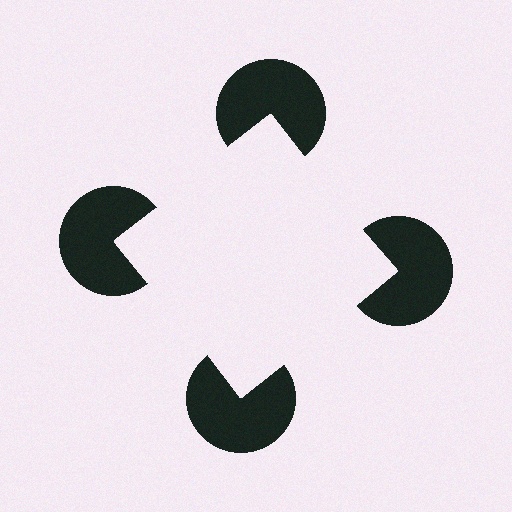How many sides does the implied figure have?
4 sides.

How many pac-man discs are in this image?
There are 4 — one at each vertex of the illusory square.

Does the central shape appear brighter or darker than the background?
It typically appears slightly brighter than the background, even though no actual brightness change is drawn.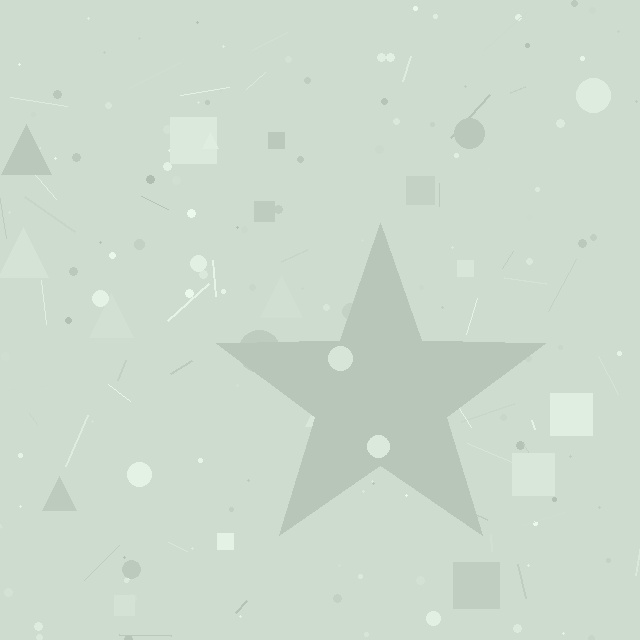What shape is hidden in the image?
A star is hidden in the image.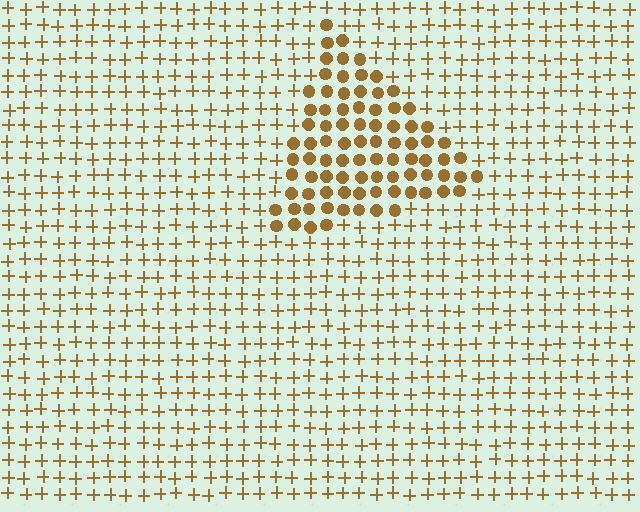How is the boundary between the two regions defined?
The boundary is defined by a change in element shape: circles inside vs. plus signs outside. All elements share the same color and spacing.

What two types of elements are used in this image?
The image uses circles inside the triangle region and plus signs outside it.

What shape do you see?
I see a triangle.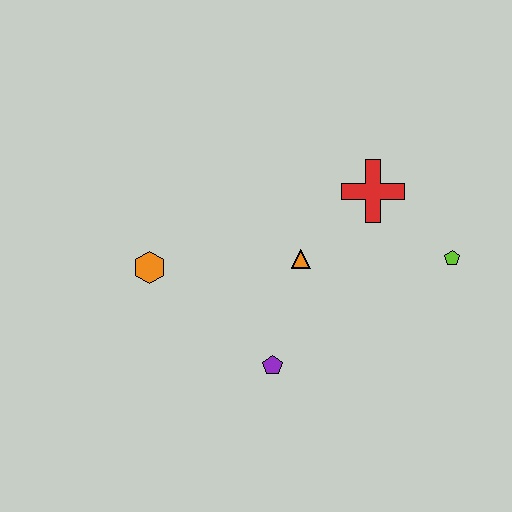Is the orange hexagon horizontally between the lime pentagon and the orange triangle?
No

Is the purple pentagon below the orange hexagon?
Yes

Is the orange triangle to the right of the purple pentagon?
Yes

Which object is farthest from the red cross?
The orange hexagon is farthest from the red cross.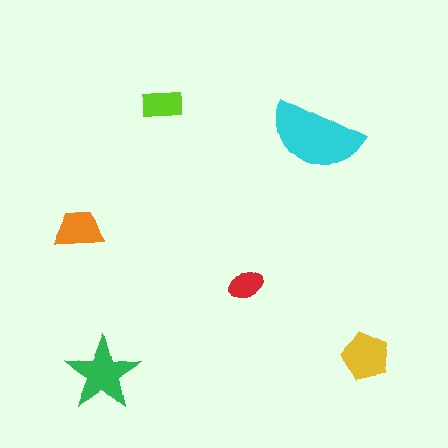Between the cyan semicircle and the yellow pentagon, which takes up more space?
The cyan semicircle.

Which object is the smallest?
The red ellipse.